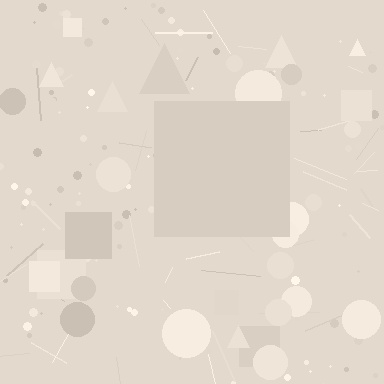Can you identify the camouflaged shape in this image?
The camouflaged shape is a square.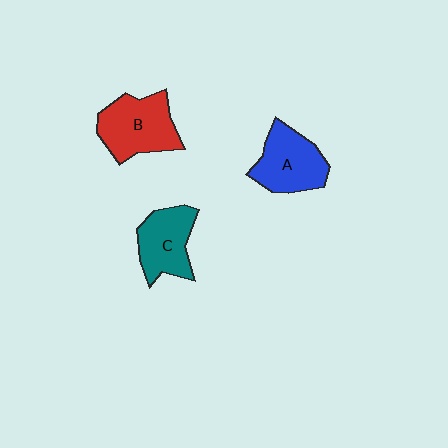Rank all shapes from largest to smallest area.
From largest to smallest: B (red), A (blue), C (teal).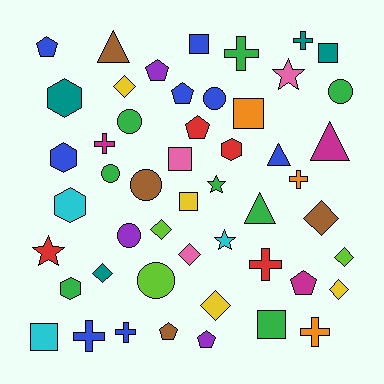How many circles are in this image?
There are 7 circles.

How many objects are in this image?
There are 50 objects.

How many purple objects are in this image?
There are 3 purple objects.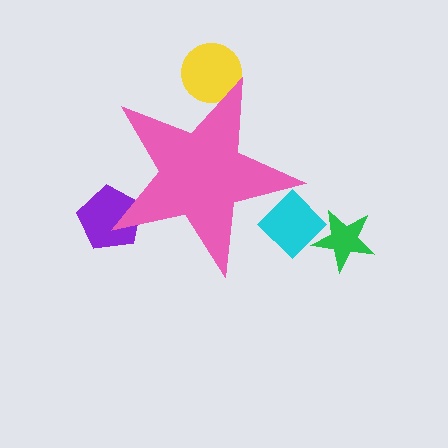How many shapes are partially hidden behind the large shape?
3 shapes are partially hidden.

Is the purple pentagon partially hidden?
Yes, the purple pentagon is partially hidden behind the pink star.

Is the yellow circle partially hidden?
Yes, the yellow circle is partially hidden behind the pink star.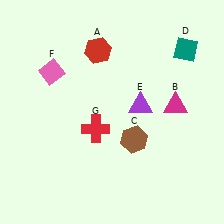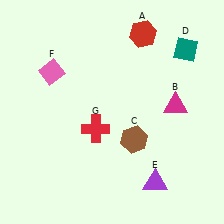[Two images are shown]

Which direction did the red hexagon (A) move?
The red hexagon (A) moved right.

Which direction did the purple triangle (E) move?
The purple triangle (E) moved down.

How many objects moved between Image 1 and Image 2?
2 objects moved between the two images.